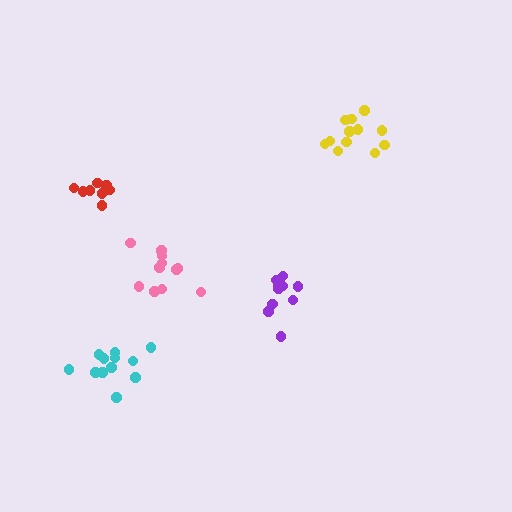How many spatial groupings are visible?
There are 5 spatial groupings.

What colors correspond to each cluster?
The clusters are colored: red, yellow, pink, cyan, purple.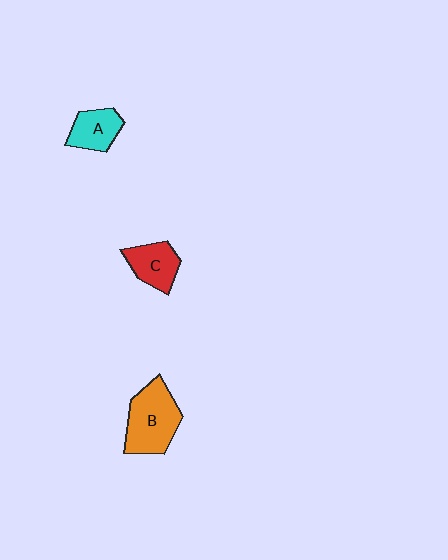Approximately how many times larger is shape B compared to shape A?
Approximately 1.7 times.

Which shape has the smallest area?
Shape A (cyan).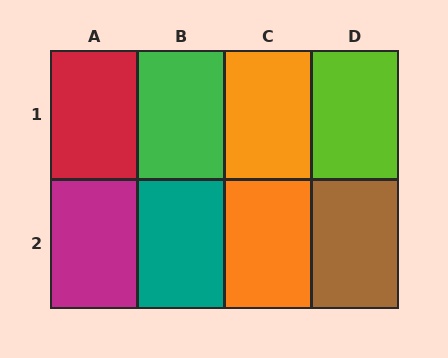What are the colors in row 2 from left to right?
Magenta, teal, orange, brown.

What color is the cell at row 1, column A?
Red.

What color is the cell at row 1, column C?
Orange.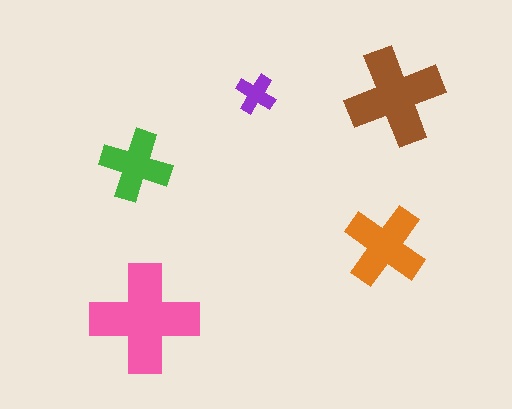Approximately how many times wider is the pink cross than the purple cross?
About 2.5 times wider.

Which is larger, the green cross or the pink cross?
The pink one.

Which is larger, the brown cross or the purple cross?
The brown one.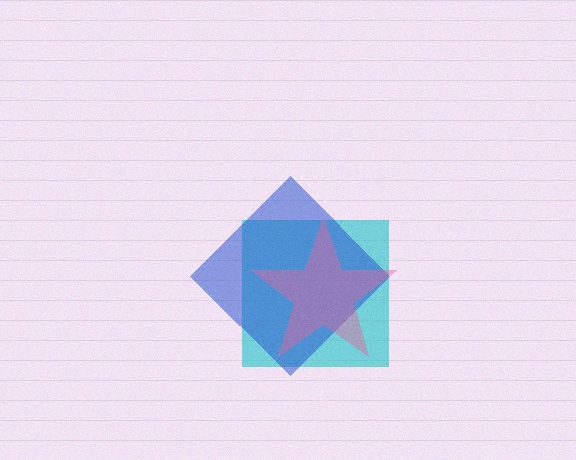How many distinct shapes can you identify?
There are 3 distinct shapes: a cyan square, a blue diamond, a pink star.